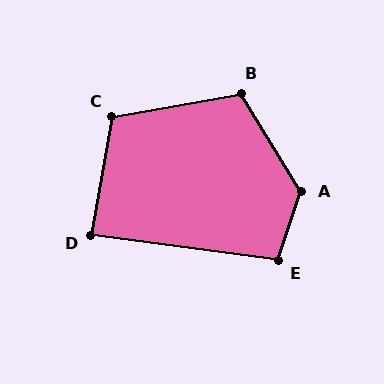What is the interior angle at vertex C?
Approximately 110 degrees (obtuse).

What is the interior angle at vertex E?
Approximately 102 degrees (obtuse).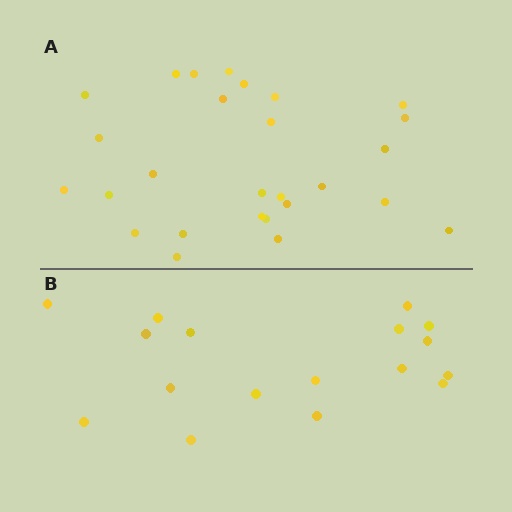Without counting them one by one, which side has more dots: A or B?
Region A (the top region) has more dots.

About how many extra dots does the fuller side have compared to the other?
Region A has roughly 10 or so more dots than region B.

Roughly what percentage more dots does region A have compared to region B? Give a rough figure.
About 60% more.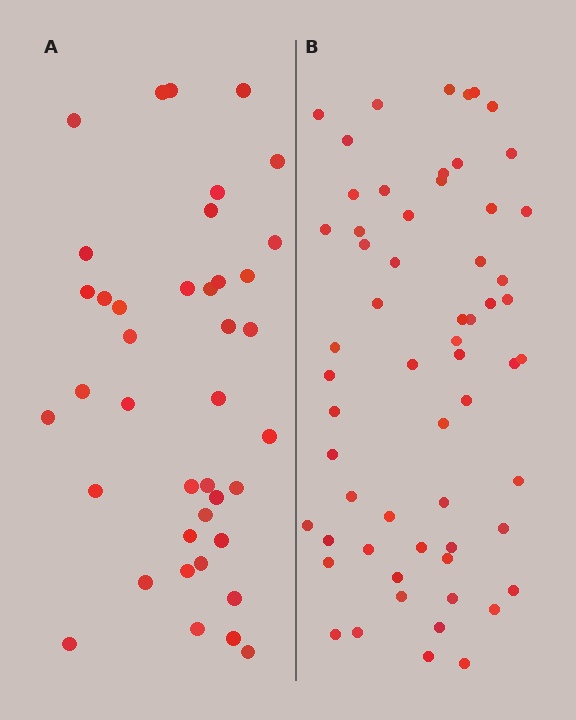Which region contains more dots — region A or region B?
Region B (the right region) has more dots.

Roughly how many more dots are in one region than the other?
Region B has approximately 20 more dots than region A.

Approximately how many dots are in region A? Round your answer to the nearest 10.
About 40 dots.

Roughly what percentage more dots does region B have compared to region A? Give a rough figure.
About 50% more.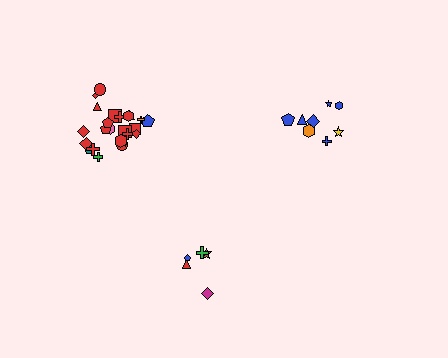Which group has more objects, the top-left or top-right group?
The top-left group.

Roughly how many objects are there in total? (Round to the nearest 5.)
Roughly 40 objects in total.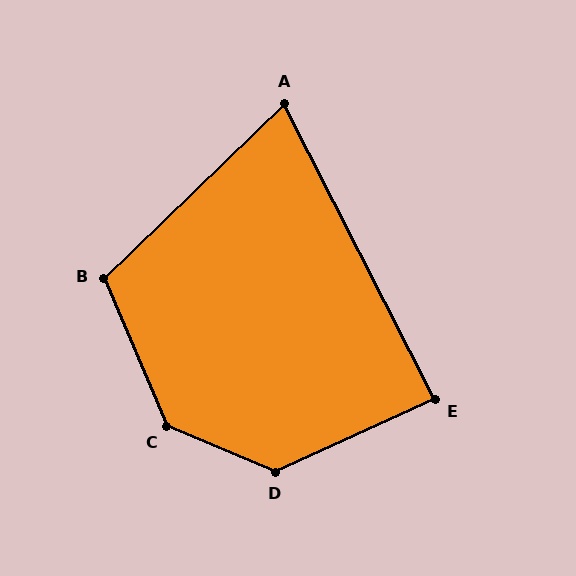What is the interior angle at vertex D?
Approximately 133 degrees (obtuse).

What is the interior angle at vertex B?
Approximately 111 degrees (obtuse).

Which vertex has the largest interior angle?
C, at approximately 136 degrees.